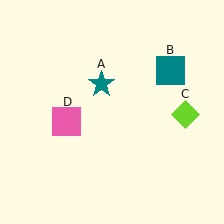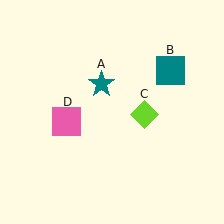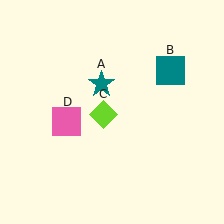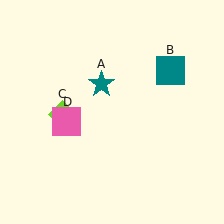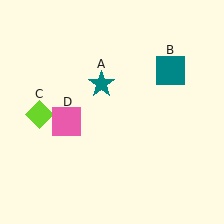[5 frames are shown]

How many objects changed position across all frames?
1 object changed position: lime diamond (object C).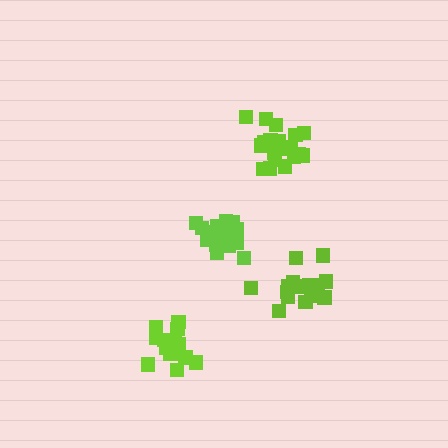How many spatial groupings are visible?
There are 4 spatial groupings.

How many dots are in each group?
Group 1: 16 dots, Group 2: 18 dots, Group 3: 21 dots, Group 4: 20 dots (75 total).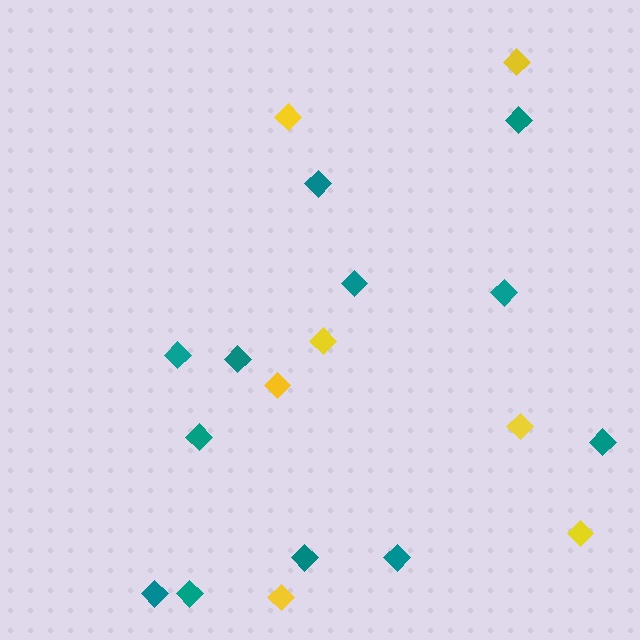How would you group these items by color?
There are 2 groups: one group of yellow diamonds (7) and one group of teal diamonds (12).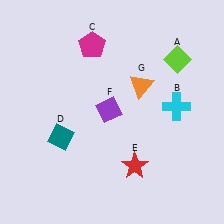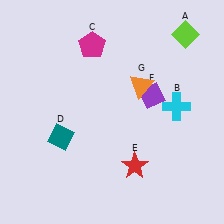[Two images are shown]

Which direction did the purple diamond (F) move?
The purple diamond (F) moved right.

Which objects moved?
The objects that moved are: the lime diamond (A), the purple diamond (F).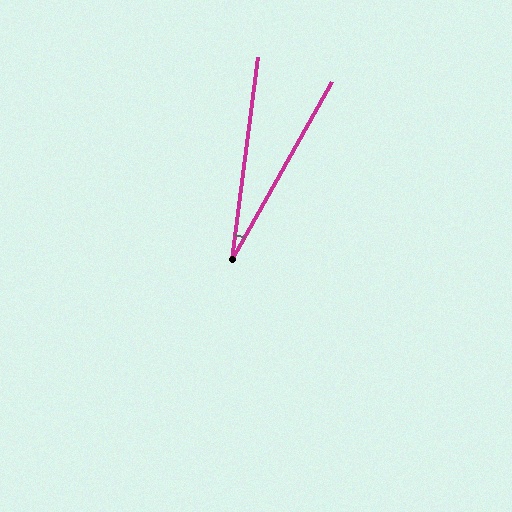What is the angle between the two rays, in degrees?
Approximately 22 degrees.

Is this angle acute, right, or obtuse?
It is acute.